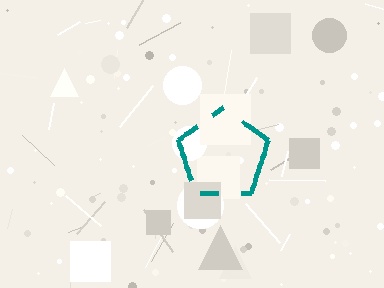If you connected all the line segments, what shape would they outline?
They would outline a pentagon.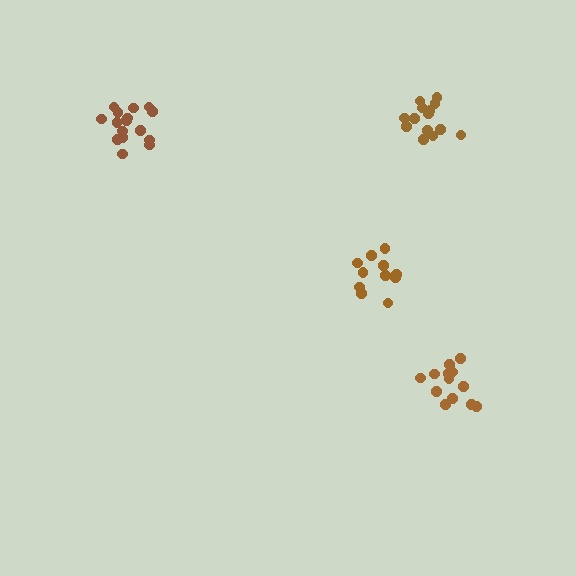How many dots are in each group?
Group 1: 16 dots, Group 2: 14 dots, Group 3: 11 dots, Group 4: 13 dots (54 total).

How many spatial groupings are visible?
There are 4 spatial groupings.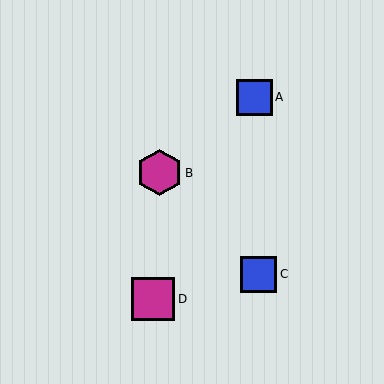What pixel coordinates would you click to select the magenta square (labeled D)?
Click at (153, 299) to select the magenta square D.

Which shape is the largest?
The magenta hexagon (labeled B) is the largest.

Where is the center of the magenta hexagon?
The center of the magenta hexagon is at (159, 173).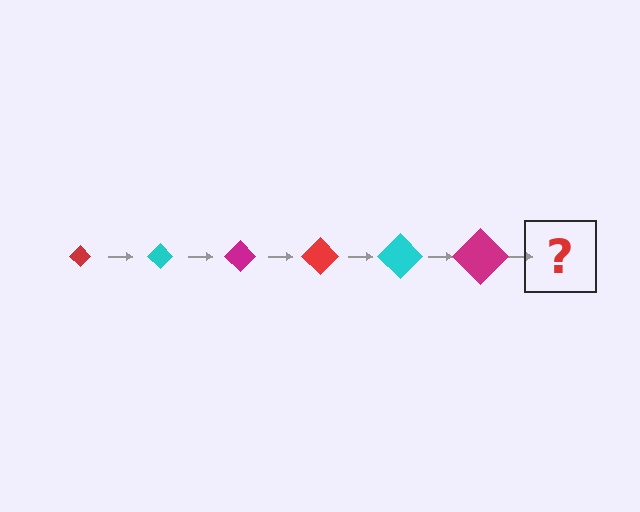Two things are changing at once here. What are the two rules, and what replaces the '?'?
The two rules are that the diamond grows larger each step and the color cycles through red, cyan, and magenta. The '?' should be a red diamond, larger than the previous one.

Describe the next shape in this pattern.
It should be a red diamond, larger than the previous one.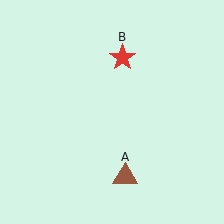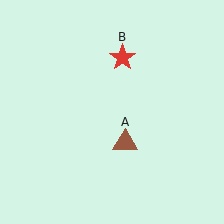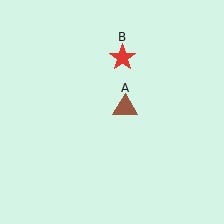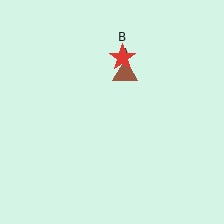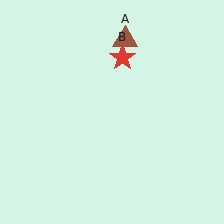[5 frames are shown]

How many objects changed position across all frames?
1 object changed position: brown triangle (object A).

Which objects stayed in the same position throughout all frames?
Red star (object B) remained stationary.